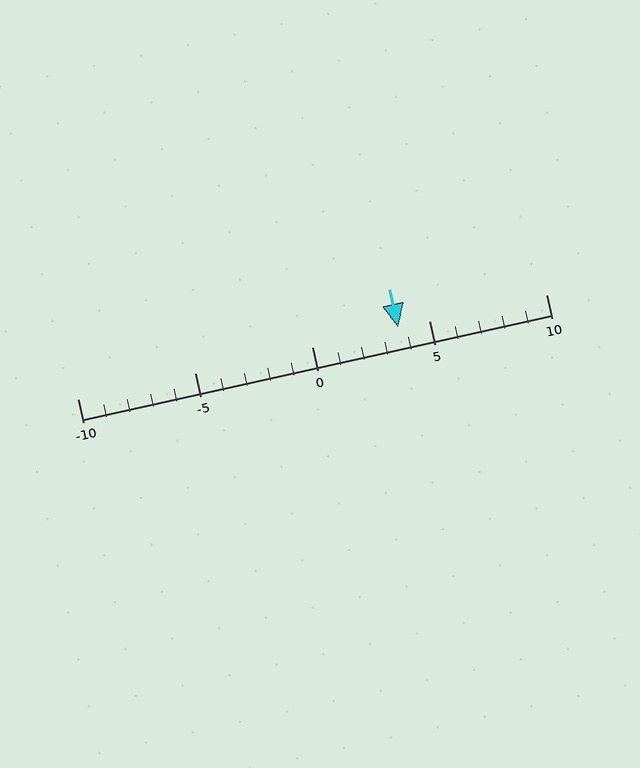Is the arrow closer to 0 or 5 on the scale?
The arrow is closer to 5.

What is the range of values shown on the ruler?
The ruler shows values from -10 to 10.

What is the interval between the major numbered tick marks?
The major tick marks are spaced 5 units apart.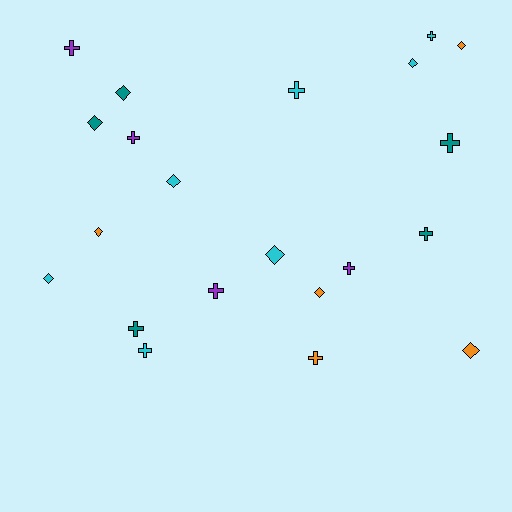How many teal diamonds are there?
There are 2 teal diamonds.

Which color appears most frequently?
Cyan, with 7 objects.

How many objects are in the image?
There are 21 objects.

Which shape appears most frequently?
Cross, with 11 objects.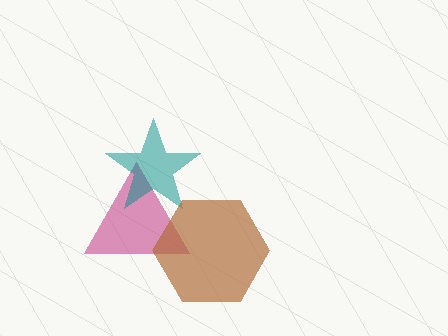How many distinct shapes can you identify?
There are 3 distinct shapes: a magenta triangle, a teal star, a brown hexagon.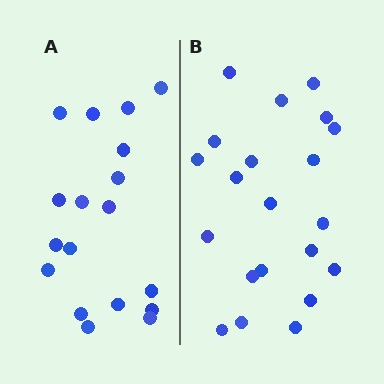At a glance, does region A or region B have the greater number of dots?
Region B (the right region) has more dots.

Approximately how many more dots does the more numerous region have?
Region B has just a few more — roughly 2 or 3 more dots than region A.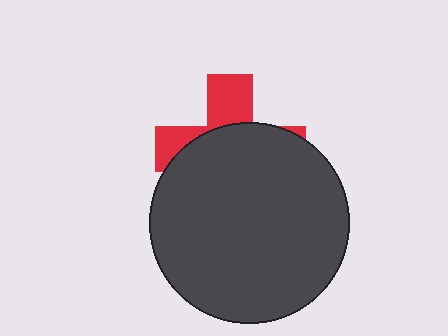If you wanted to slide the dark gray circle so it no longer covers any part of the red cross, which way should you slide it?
Slide it down — that is the most direct way to separate the two shapes.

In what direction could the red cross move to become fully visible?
The red cross could move up. That would shift it out from behind the dark gray circle entirely.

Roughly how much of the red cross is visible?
A small part of it is visible (roughly 33%).